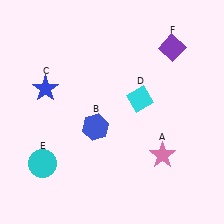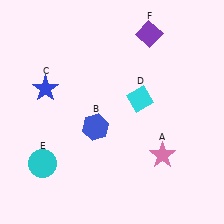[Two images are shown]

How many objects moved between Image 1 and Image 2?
1 object moved between the two images.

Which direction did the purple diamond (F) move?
The purple diamond (F) moved left.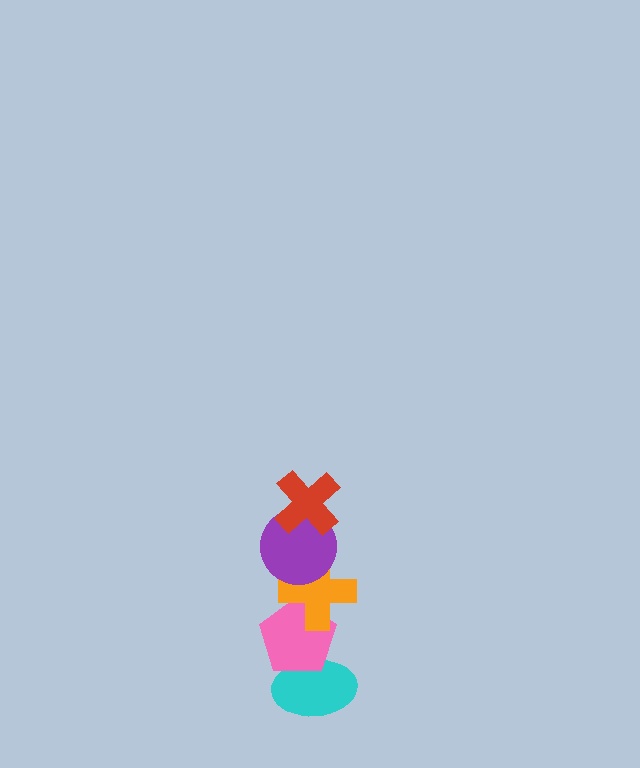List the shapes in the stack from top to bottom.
From top to bottom: the red cross, the purple circle, the orange cross, the pink pentagon, the cyan ellipse.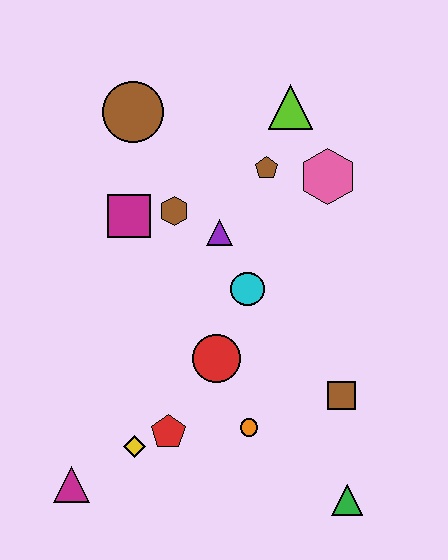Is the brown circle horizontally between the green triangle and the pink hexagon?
No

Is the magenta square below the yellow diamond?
No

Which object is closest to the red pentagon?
The yellow diamond is closest to the red pentagon.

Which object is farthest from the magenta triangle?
The lime triangle is farthest from the magenta triangle.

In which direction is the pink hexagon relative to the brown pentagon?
The pink hexagon is to the right of the brown pentagon.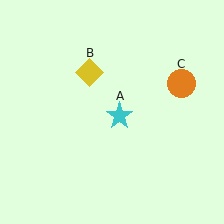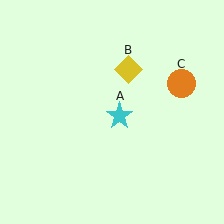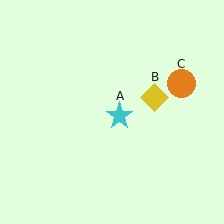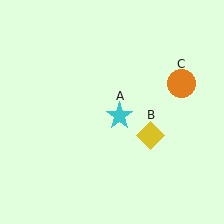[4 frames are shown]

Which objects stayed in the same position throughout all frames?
Cyan star (object A) and orange circle (object C) remained stationary.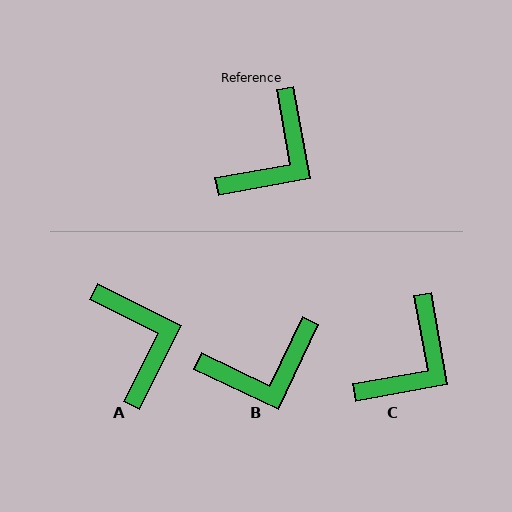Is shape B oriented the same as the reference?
No, it is off by about 35 degrees.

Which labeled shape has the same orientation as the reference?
C.